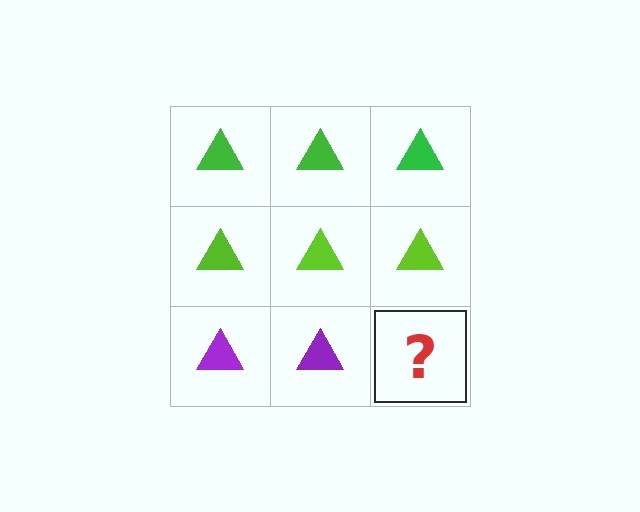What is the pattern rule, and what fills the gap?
The rule is that each row has a consistent color. The gap should be filled with a purple triangle.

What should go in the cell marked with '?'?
The missing cell should contain a purple triangle.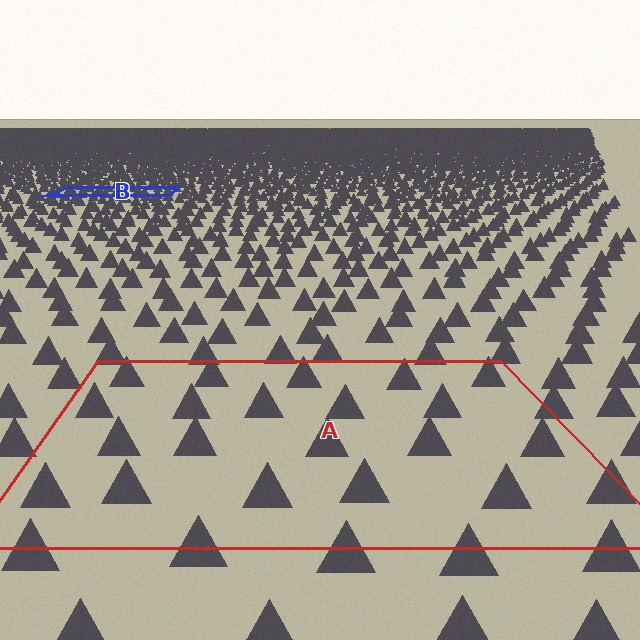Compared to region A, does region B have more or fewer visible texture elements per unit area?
Region B has more texture elements per unit area — they are packed more densely because it is farther away.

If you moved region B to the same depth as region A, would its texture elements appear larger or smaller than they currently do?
They would appear larger. At a closer depth, the same texture elements are projected at a bigger on-screen size.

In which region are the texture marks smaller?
The texture marks are smaller in region B, because it is farther away.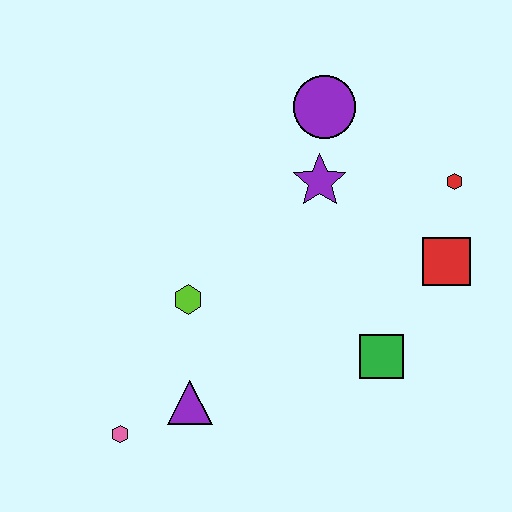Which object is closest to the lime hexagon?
The purple triangle is closest to the lime hexagon.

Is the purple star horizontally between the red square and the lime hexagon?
Yes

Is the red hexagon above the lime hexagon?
Yes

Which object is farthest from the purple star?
The pink hexagon is farthest from the purple star.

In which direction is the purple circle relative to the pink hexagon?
The purple circle is above the pink hexagon.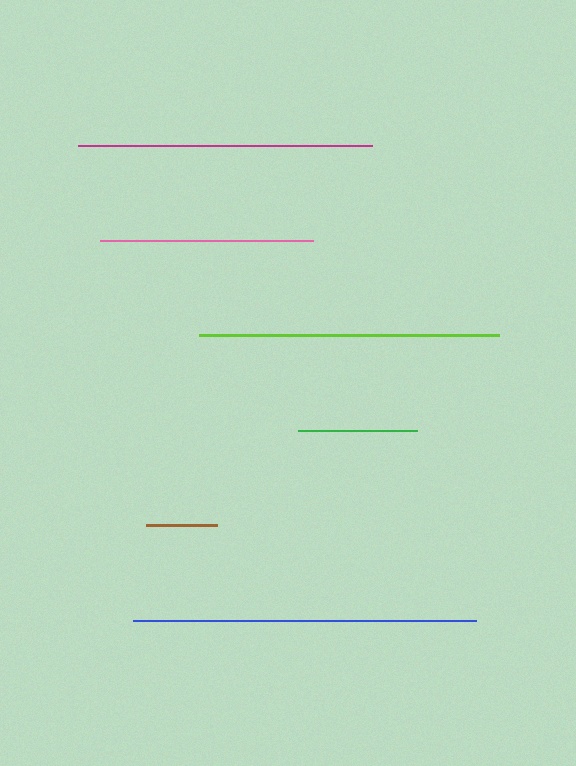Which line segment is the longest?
The blue line is the longest at approximately 343 pixels.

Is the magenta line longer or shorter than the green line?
The magenta line is longer than the green line.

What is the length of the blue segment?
The blue segment is approximately 343 pixels long.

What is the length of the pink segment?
The pink segment is approximately 213 pixels long.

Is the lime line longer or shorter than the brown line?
The lime line is longer than the brown line.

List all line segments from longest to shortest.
From longest to shortest: blue, lime, magenta, pink, green, brown.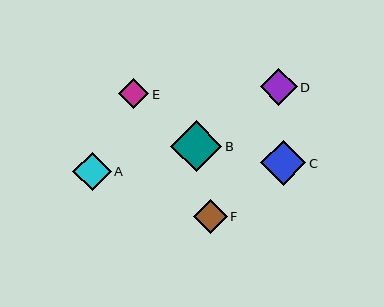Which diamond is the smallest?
Diamond E is the smallest with a size of approximately 30 pixels.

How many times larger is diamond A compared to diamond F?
Diamond A is approximately 1.1 times the size of diamond F.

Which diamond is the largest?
Diamond B is the largest with a size of approximately 51 pixels.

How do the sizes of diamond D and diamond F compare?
Diamond D and diamond F are approximately the same size.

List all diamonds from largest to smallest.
From largest to smallest: B, C, A, D, F, E.